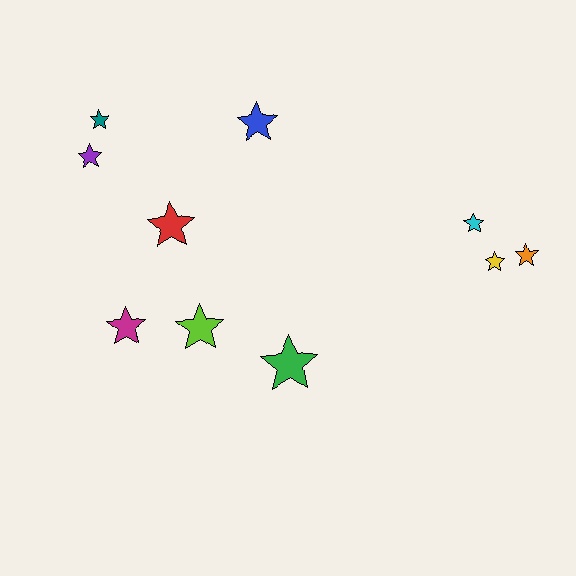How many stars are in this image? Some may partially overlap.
There are 10 stars.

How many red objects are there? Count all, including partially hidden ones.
There is 1 red object.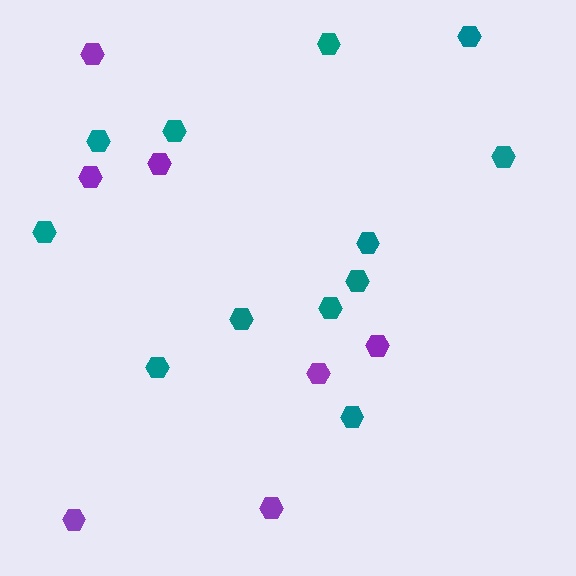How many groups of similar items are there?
There are 2 groups: one group of purple hexagons (7) and one group of teal hexagons (12).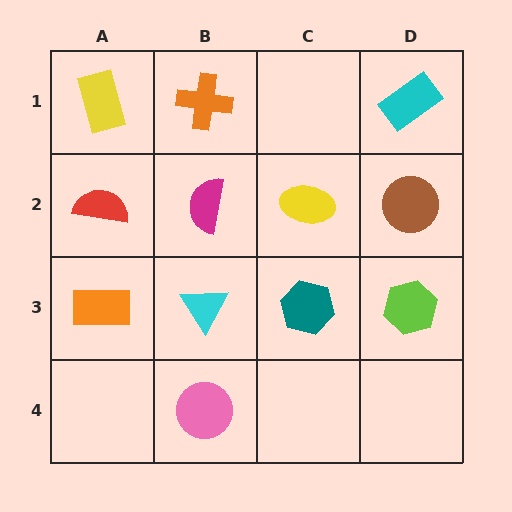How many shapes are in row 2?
4 shapes.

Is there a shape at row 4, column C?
No, that cell is empty.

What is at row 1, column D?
A cyan rectangle.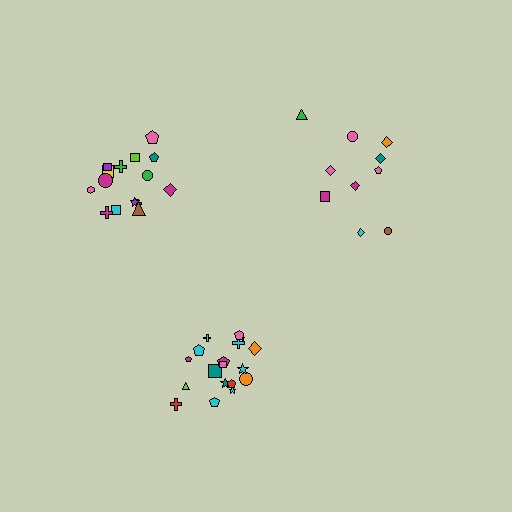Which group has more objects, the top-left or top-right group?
The top-left group.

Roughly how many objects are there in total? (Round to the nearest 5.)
Roughly 45 objects in total.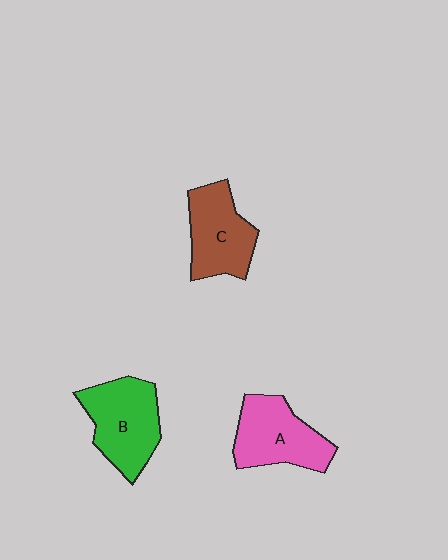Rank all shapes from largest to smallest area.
From largest to smallest: B (green), A (pink), C (brown).